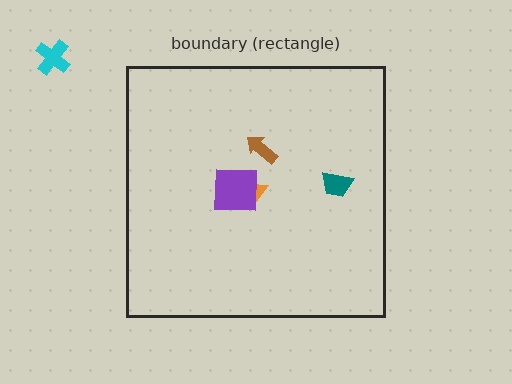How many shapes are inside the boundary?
4 inside, 1 outside.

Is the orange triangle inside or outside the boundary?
Inside.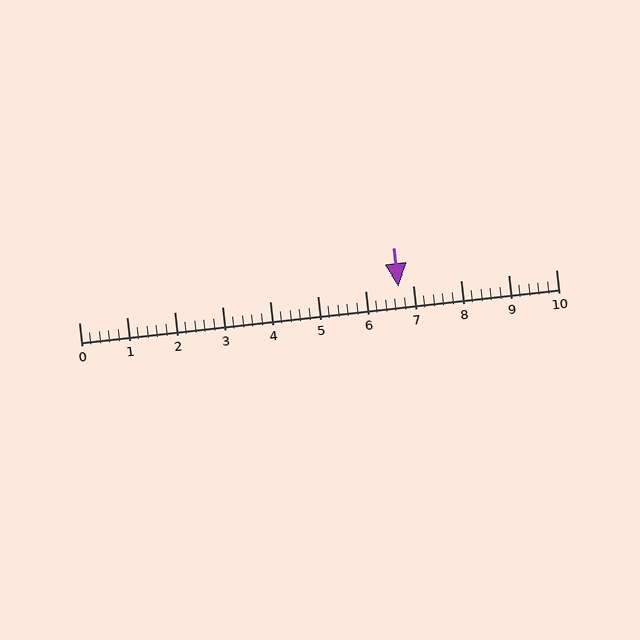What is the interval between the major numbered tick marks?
The major tick marks are spaced 1 units apart.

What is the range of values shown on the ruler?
The ruler shows values from 0 to 10.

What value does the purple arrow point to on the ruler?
The purple arrow points to approximately 6.7.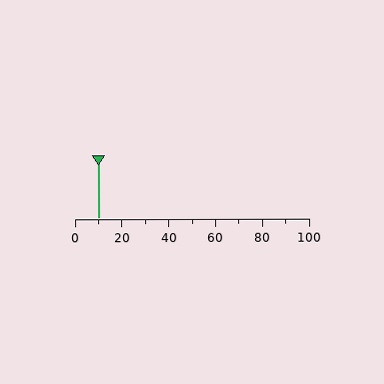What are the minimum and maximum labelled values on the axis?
The axis runs from 0 to 100.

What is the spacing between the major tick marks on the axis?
The major ticks are spaced 20 apart.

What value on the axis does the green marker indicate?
The marker indicates approximately 10.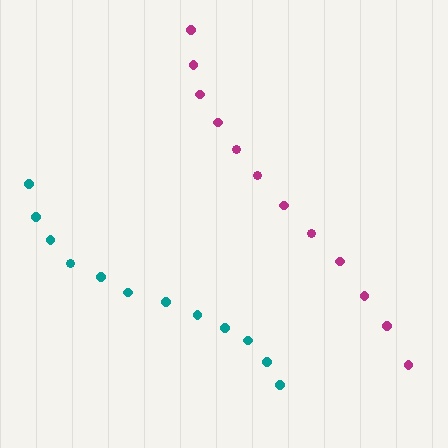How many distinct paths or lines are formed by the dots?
There are 2 distinct paths.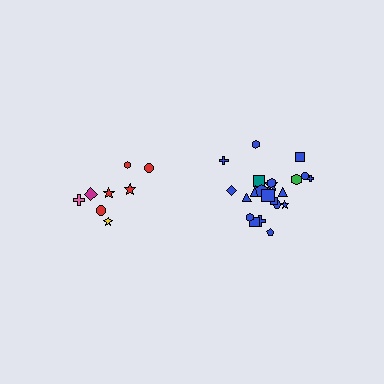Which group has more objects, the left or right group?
The right group.